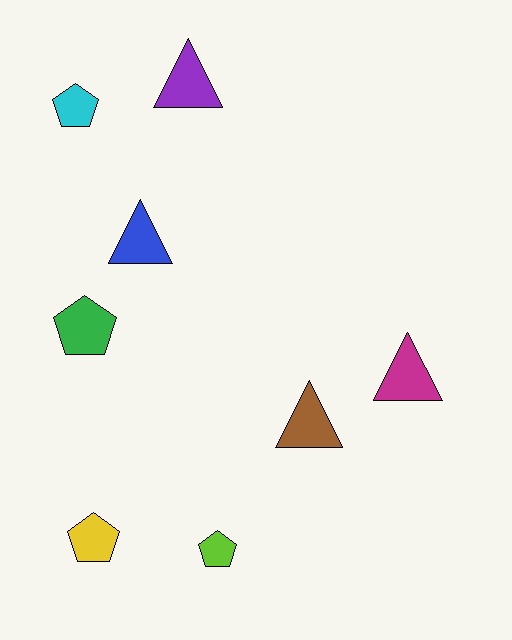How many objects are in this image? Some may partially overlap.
There are 8 objects.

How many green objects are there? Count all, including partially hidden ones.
There is 1 green object.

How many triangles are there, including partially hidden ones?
There are 4 triangles.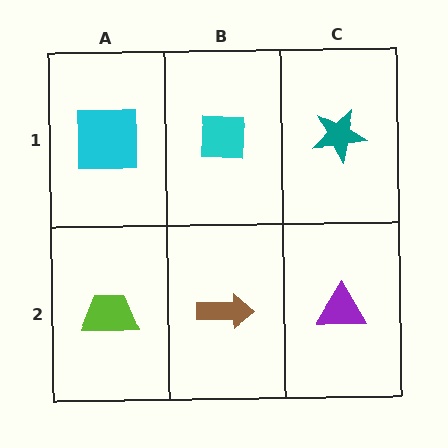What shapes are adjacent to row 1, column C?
A purple triangle (row 2, column C), a cyan square (row 1, column B).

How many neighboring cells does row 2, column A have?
2.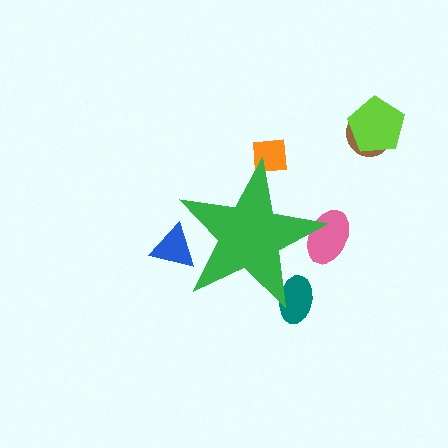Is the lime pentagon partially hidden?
No, the lime pentagon is fully visible.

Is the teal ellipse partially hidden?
Yes, the teal ellipse is partially hidden behind the green star.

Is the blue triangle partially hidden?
Yes, the blue triangle is partially hidden behind the green star.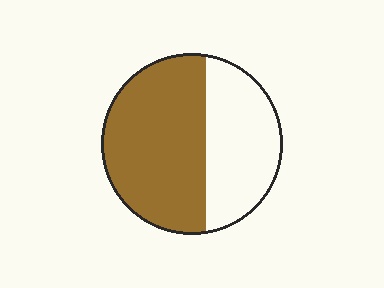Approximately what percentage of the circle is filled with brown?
Approximately 60%.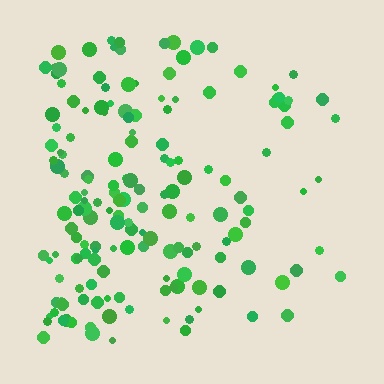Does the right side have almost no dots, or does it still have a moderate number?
Still a moderate number, just noticeably fewer than the left.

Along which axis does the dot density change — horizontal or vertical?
Horizontal.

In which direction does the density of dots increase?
From right to left, with the left side densest.